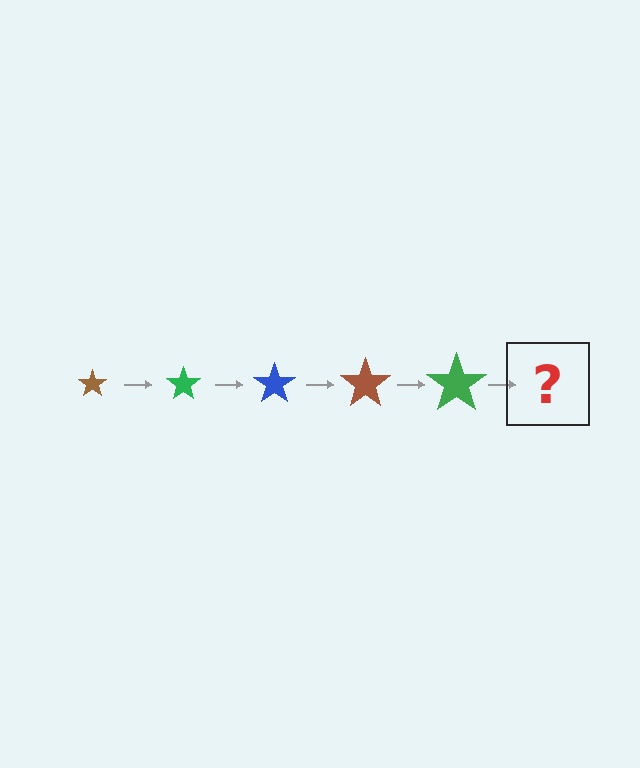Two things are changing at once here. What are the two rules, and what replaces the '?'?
The two rules are that the star grows larger each step and the color cycles through brown, green, and blue. The '?' should be a blue star, larger than the previous one.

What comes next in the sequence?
The next element should be a blue star, larger than the previous one.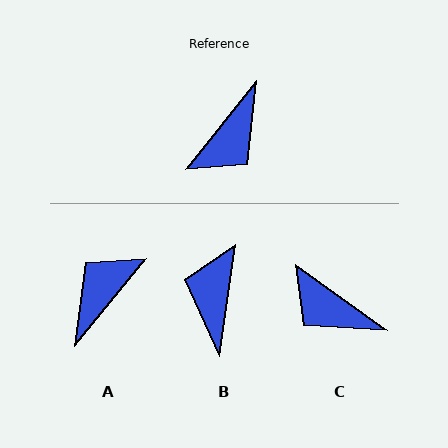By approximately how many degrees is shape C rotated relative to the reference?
Approximately 87 degrees clockwise.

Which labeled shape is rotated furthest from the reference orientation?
A, about 179 degrees away.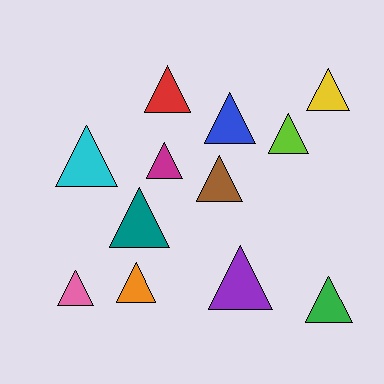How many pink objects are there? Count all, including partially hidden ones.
There is 1 pink object.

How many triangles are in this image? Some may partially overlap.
There are 12 triangles.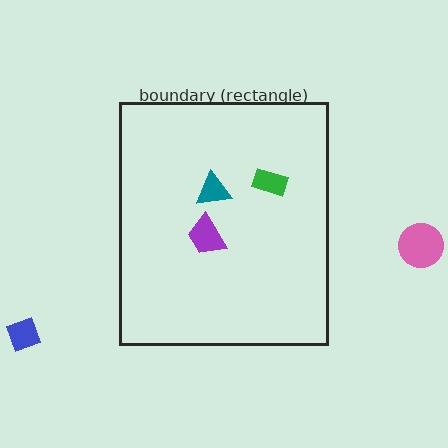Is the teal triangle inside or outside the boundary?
Inside.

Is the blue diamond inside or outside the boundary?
Outside.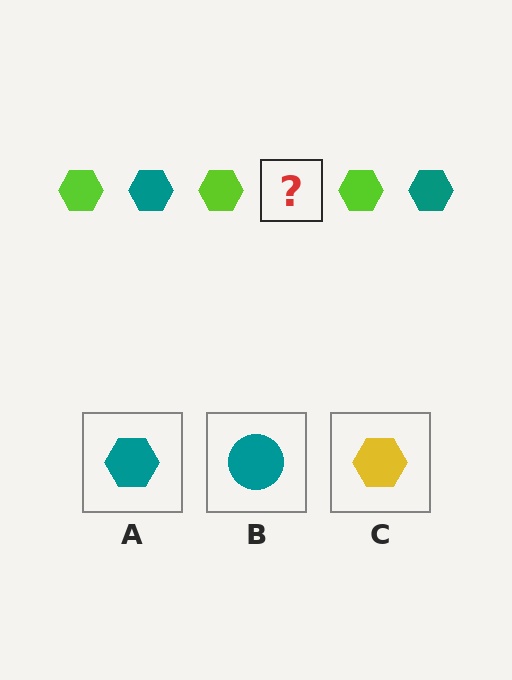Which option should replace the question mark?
Option A.